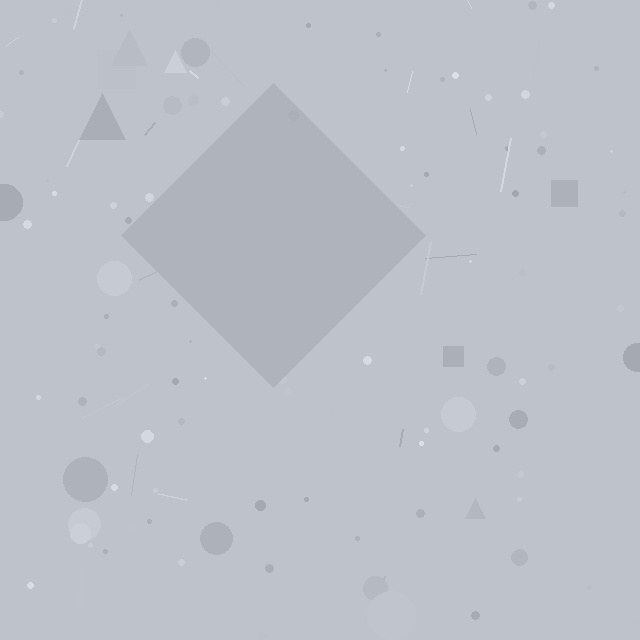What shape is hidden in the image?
A diamond is hidden in the image.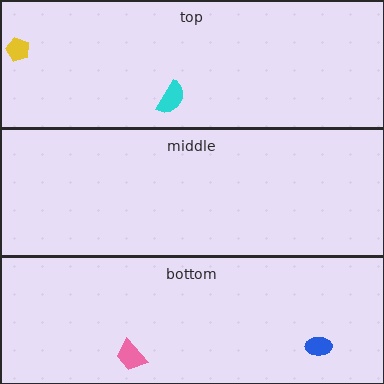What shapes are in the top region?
The yellow pentagon, the cyan semicircle.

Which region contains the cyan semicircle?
The top region.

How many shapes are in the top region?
2.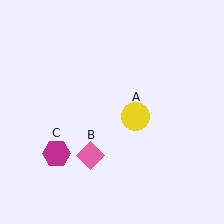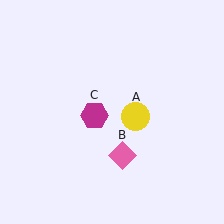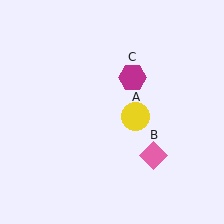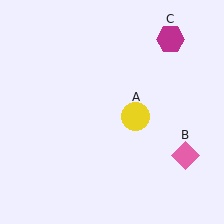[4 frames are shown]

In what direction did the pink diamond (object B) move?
The pink diamond (object B) moved right.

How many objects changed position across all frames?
2 objects changed position: pink diamond (object B), magenta hexagon (object C).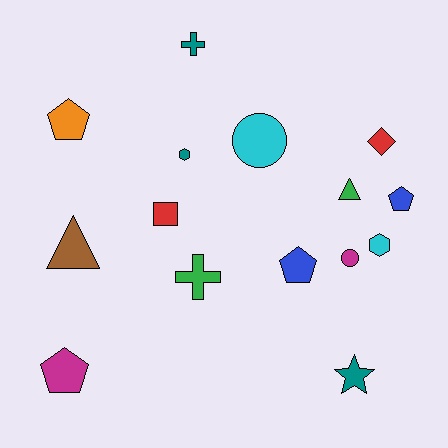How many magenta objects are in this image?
There are 2 magenta objects.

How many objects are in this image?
There are 15 objects.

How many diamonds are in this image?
There is 1 diamond.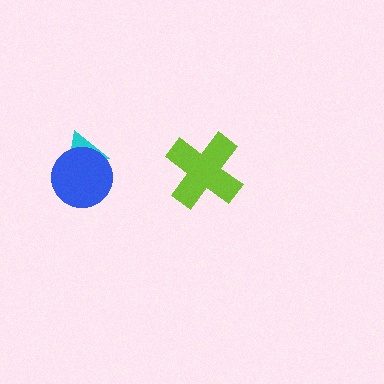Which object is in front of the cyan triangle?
The blue circle is in front of the cyan triangle.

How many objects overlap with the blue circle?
1 object overlaps with the blue circle.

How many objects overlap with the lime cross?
0 objects overlap with the lime cross.